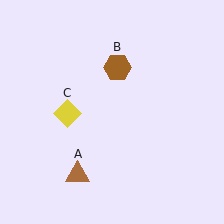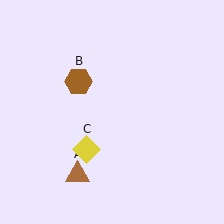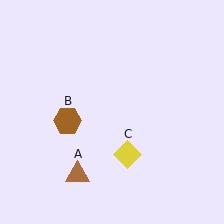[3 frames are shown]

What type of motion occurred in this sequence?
The brown hexagon (object B), yellow diamond (object C) rotated counterclockwise around the center of the scene.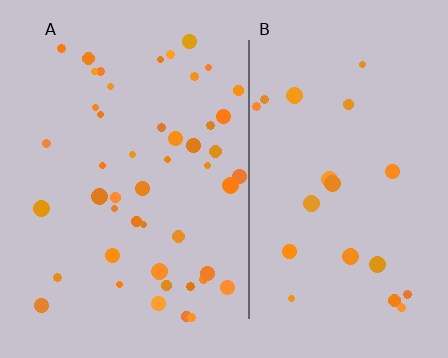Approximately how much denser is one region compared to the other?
Approximately 2.3× — region A over region B.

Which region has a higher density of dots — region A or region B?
A (the left).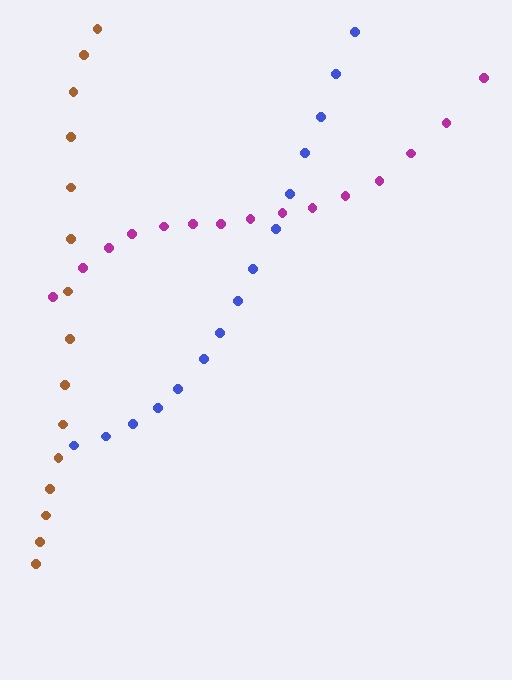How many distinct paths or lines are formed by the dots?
There are 3 distinct paths.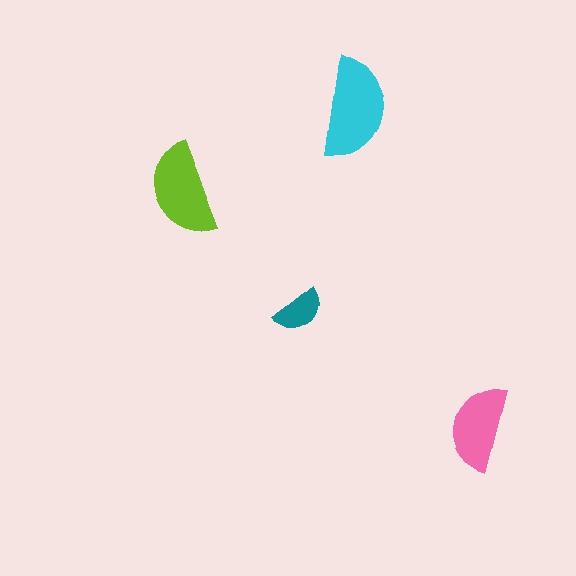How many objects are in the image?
There are 4 objects in the image.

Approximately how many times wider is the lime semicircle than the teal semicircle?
About 2 times wider.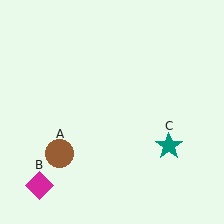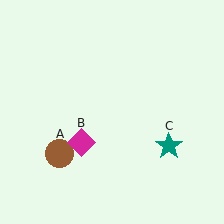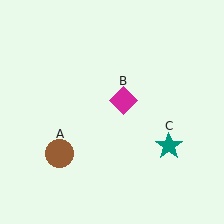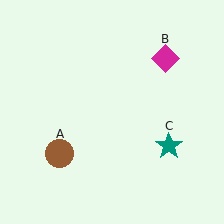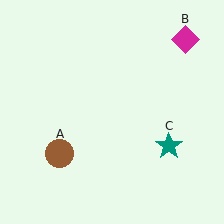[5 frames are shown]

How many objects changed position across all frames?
1 object changed position: magenta diamond (object B).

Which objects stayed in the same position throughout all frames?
Brown circle (object A) and teal star (object C) remained stationary.